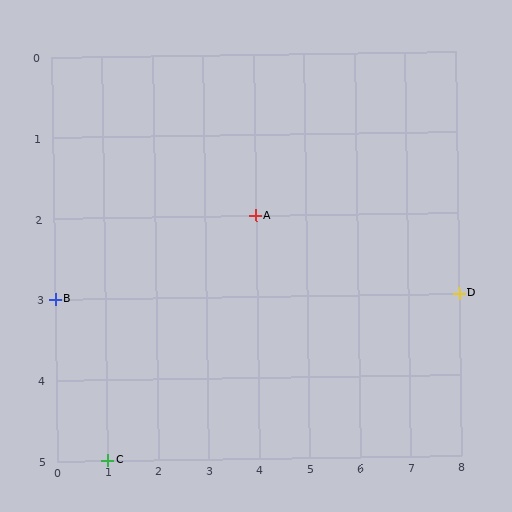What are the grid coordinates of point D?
Point D is at grid coordinates (8, 3).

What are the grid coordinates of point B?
Point B is at grid coordinates (0, 3).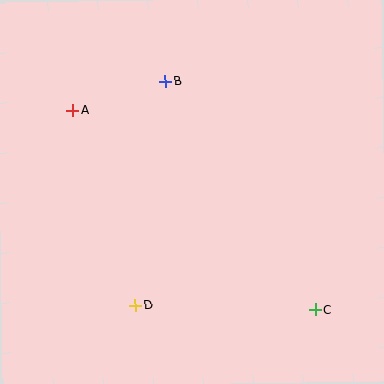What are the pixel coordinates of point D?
Point D is at (135, 305).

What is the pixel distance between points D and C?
The distance between D and C is 180 pixels.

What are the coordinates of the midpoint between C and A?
The midpoint between C and A is at (194, 210).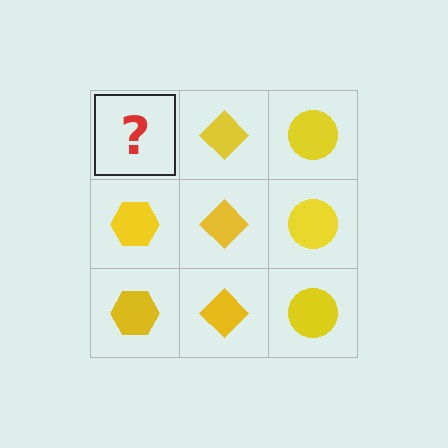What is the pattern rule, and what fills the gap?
The rule is that each column has a consistent shape. The gap should be filled with a yellow hexagon.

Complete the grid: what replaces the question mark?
The question mark should be replaced with a yellow hexagon.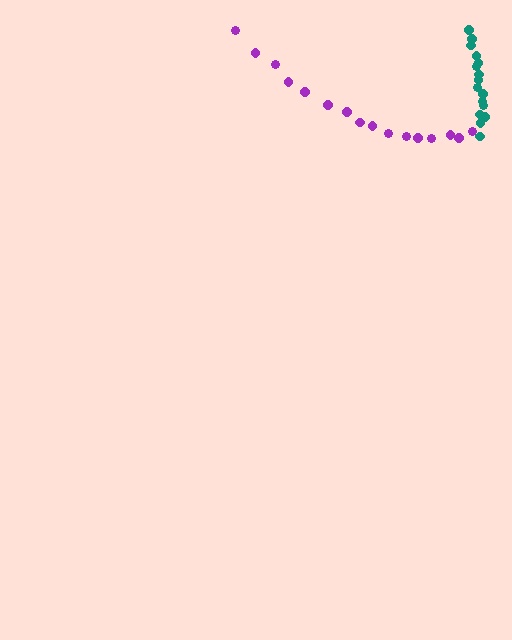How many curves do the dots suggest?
There are 2 distinct paths.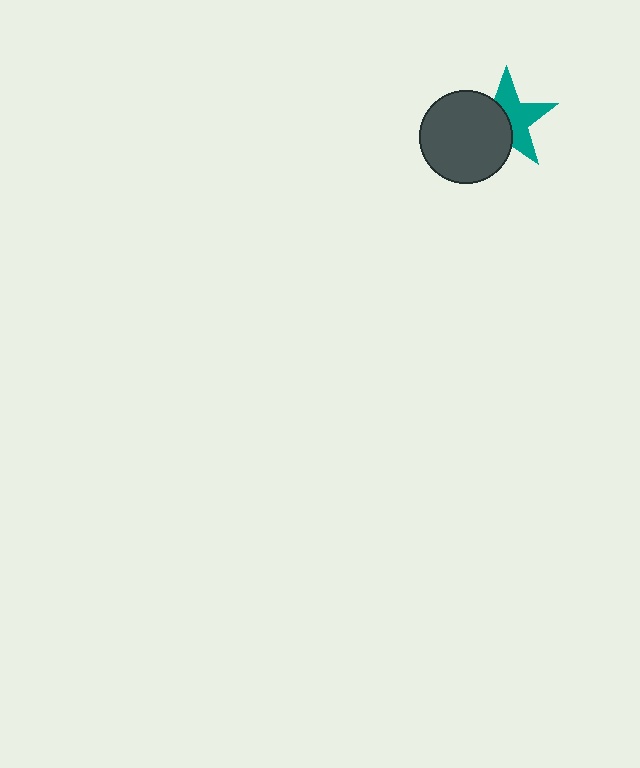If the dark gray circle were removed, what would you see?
You would see the complete teal star.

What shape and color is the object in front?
The object in front is a dark gray circle.